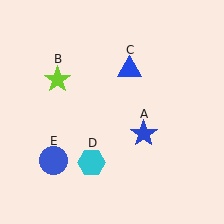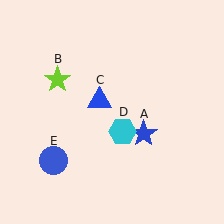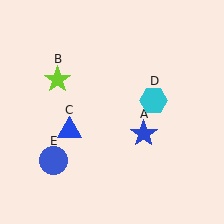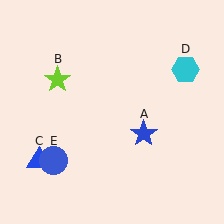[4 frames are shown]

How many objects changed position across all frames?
2 objects changed position: blue triangle (object C), cyan hexagon (object D).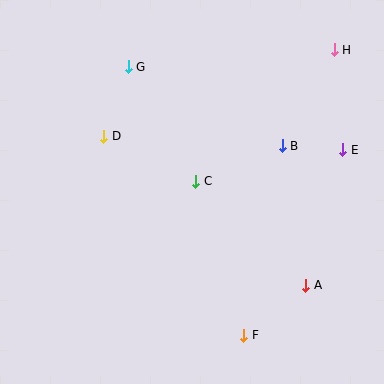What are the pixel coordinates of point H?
Point H is at (334, 50).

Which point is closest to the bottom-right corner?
Point A is closest to the bottom-right corner.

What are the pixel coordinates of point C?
Point C is at (196, 181).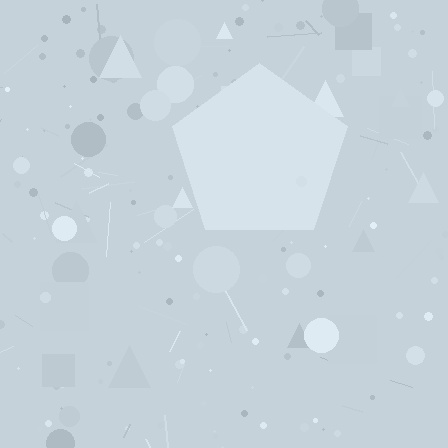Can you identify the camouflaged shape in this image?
The camouflaged shape is a pentagon.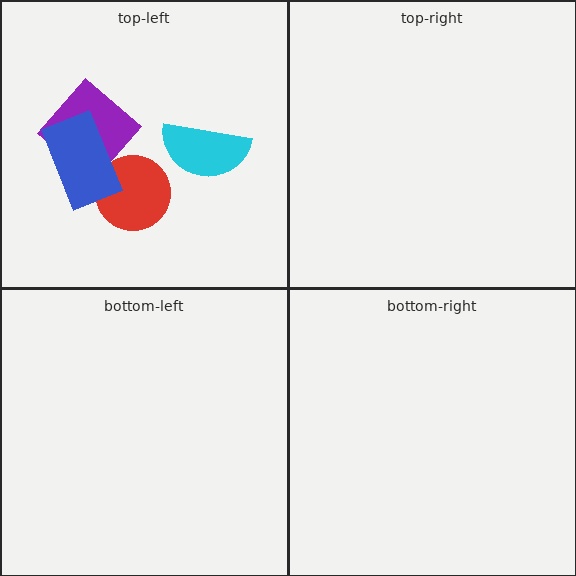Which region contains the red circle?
The top-left region.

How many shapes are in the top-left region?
4.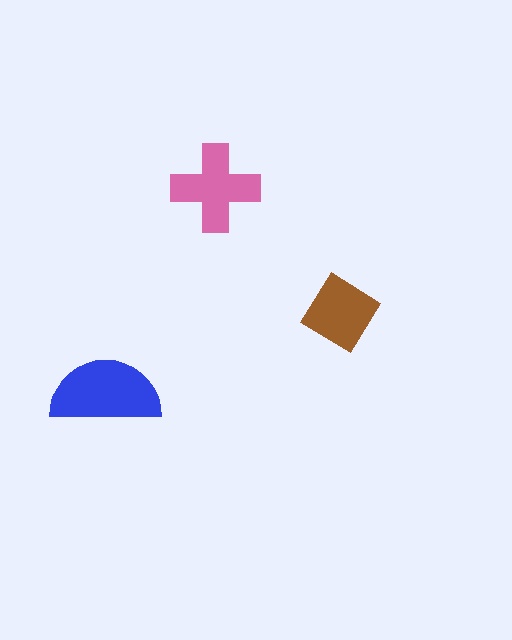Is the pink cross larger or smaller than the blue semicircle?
Smaller.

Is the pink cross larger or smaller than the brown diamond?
Larger.